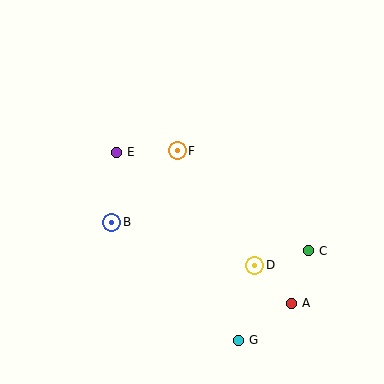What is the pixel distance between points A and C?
The distance between A and C is 55 pixels.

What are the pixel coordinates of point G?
Point G is at (238, 340).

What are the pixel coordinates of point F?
Point F is at (177, 151).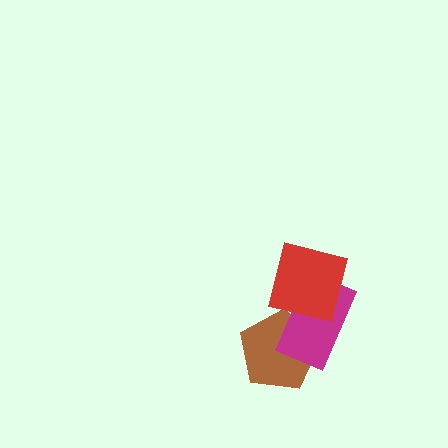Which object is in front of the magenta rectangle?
The red square is in front of the magenta rectangle.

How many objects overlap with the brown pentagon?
2 objects overlap with the brown pentagon.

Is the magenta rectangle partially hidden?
Yes, it is partially covered by another shape.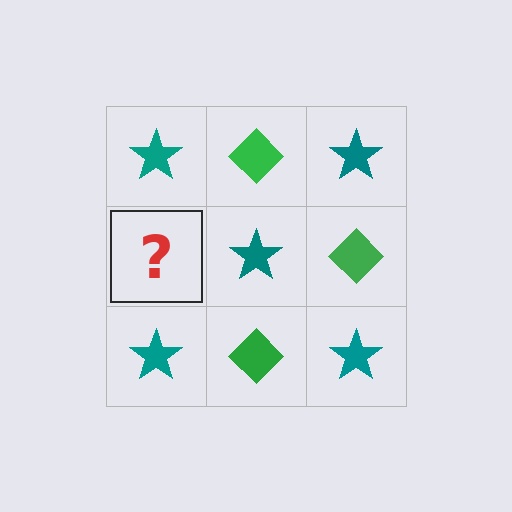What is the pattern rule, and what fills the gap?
The rule is that it alternates teal star and green diamond in a checkerboard pattern. The gap should be filled with a green diamond.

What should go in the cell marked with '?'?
The missing cell should contain a green diamond.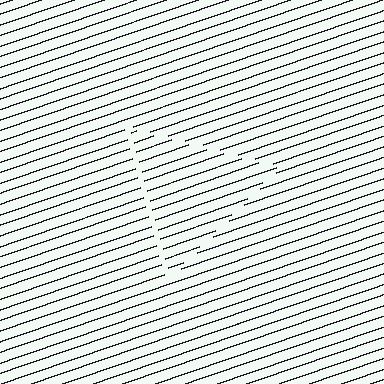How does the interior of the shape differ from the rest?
The interior of the shape contains the same grating, shifted by half a period — the contour is defined by the phase discontinuity where line-ends from the inner and outer gratings abut.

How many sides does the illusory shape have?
3 sides — the line-ends trace a triangle.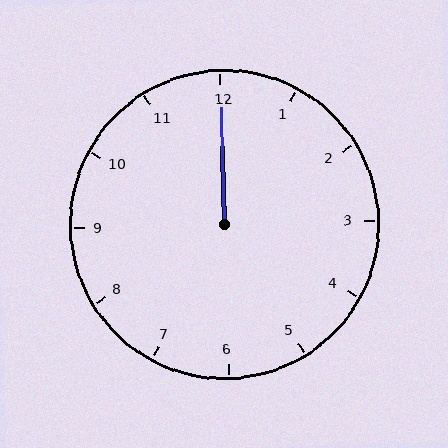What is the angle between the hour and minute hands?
Approximately 0 degrees.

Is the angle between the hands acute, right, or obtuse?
It is acute.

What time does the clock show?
12:00.